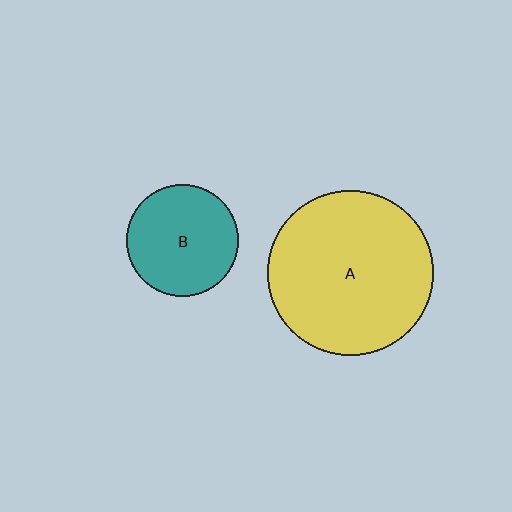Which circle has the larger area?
Circle A (yellow).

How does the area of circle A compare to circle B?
Approximately 2.2 times.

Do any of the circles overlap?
No, none of the circles overlap.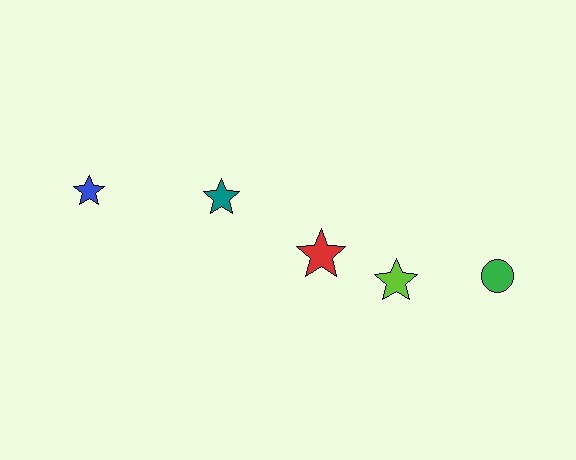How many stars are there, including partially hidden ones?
There are 4 stars.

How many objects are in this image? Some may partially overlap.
There are 5 objects.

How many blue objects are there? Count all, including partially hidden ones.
There is 1 blue object.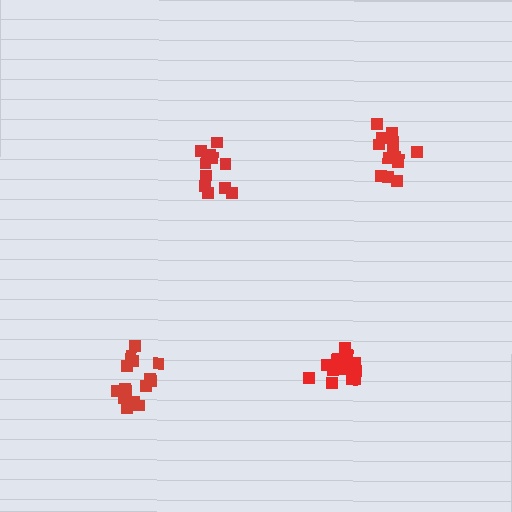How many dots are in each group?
Group 1: 15 dots, Group 2: 14 dots, Group 3: 11 dots, Group 4: 16 dots (56 total).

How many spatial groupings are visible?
There are 4 spatial groupings.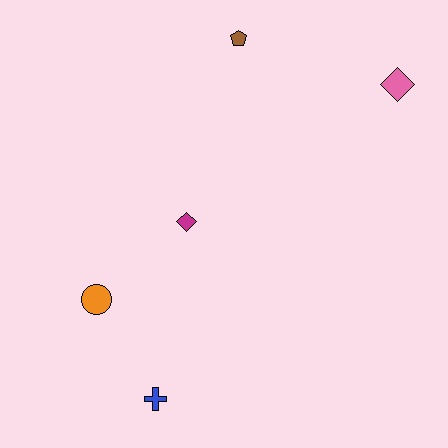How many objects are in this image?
There are 5 objects.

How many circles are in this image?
There is 1 circle.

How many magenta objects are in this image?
There is 1 magenta object.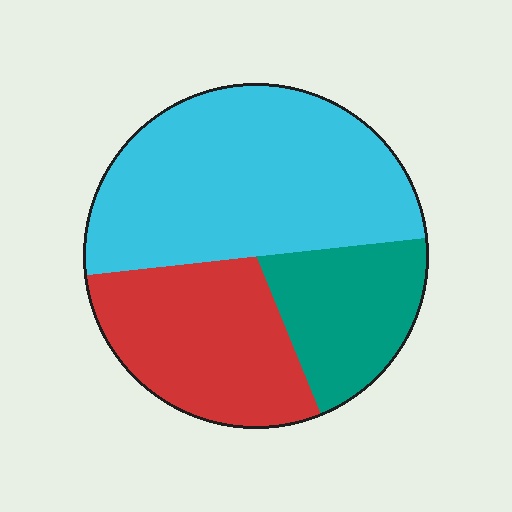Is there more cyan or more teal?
Cyan.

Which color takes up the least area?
Teal, at roughly 20%.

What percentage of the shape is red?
Red covers about 30% of the shape.